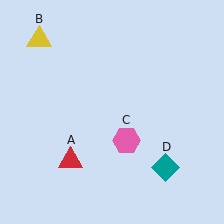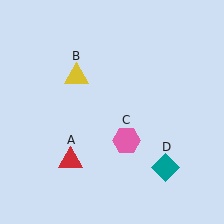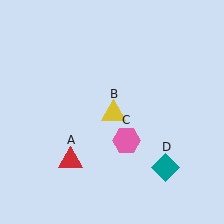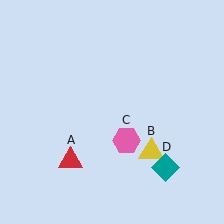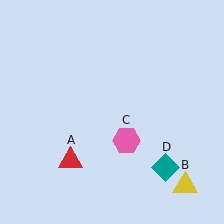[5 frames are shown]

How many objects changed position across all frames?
1 object changed position: yellow triangle (object B).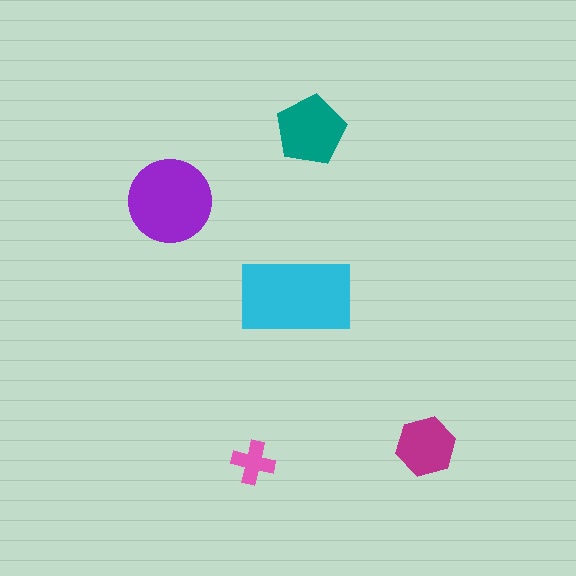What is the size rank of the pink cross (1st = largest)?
5th.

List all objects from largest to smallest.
The cyan rectangle, the purple circle, the teal pentagon, the magenta hexagon, the pink cross.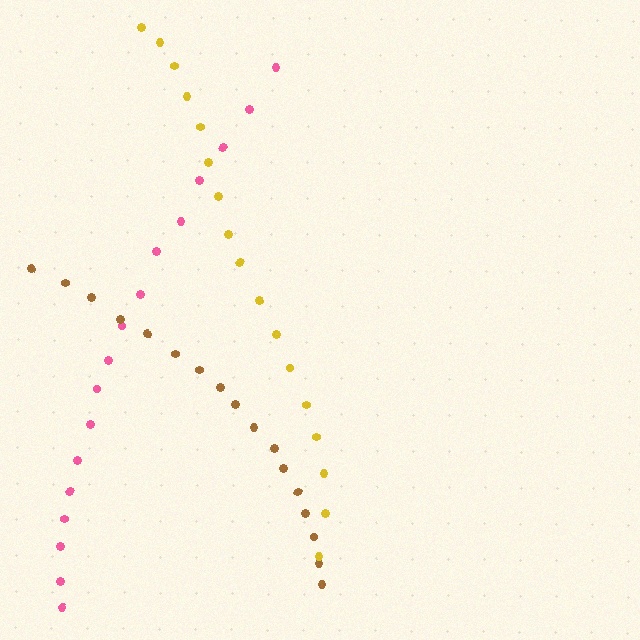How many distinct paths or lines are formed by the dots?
There are 3 distinct paths.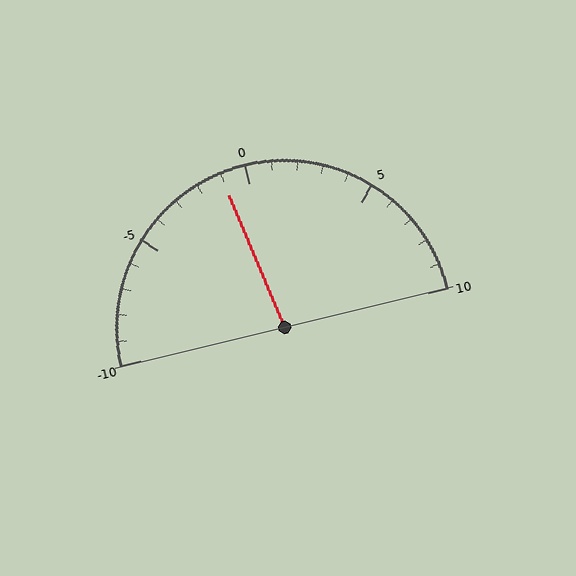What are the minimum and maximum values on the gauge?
The gauge ranges from -10 to 10.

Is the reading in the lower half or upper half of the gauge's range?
The reading is in the lower half of the range (-10 to 10).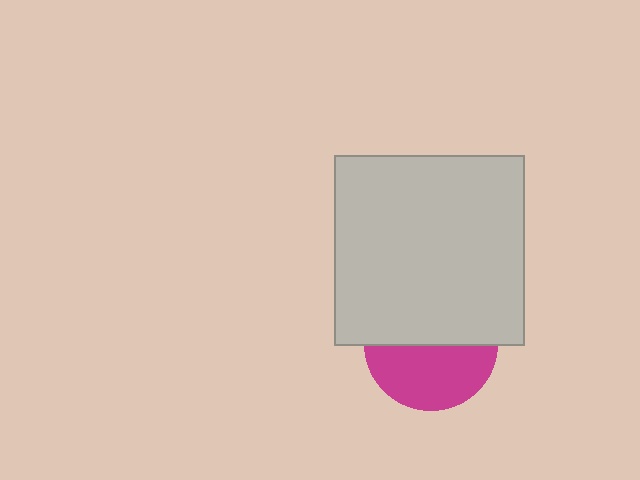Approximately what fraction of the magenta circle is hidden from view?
Roughly 51% of the magenta circle is hidden behind the light gray square.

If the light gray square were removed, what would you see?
You would see the complete magenta circle.